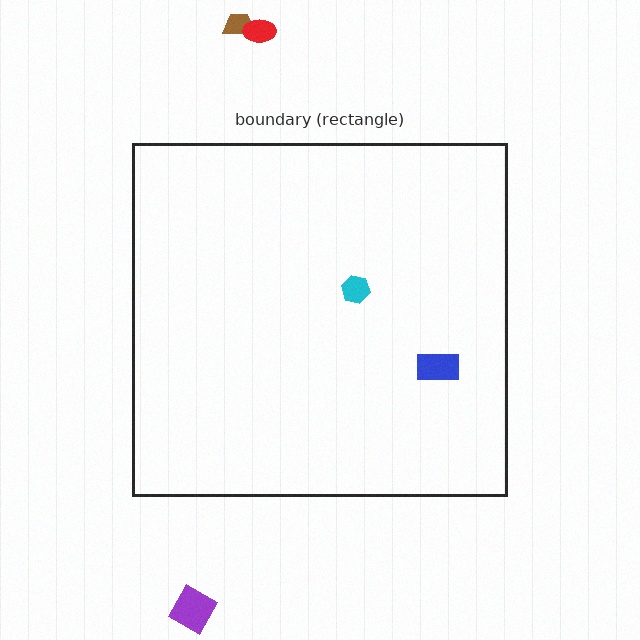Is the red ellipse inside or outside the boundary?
Outside.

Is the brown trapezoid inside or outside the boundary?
Outside.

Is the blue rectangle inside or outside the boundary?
Inside.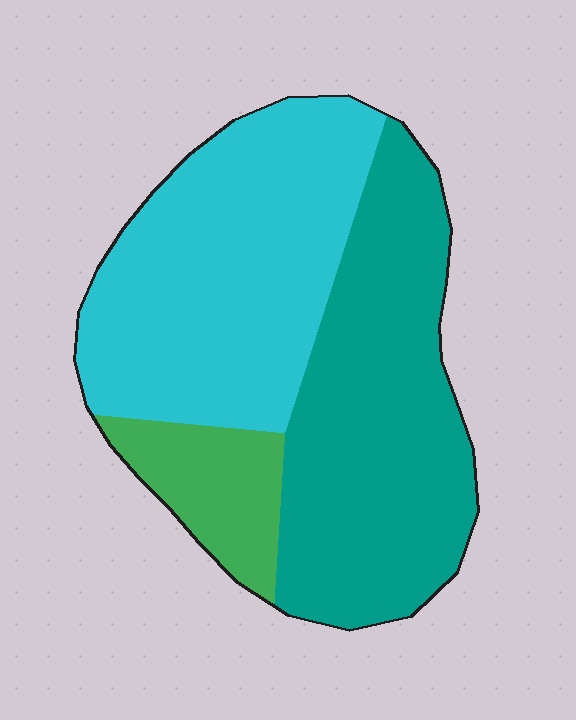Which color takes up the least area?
Green, at roughly 10%.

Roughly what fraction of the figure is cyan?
Cyan covers about 45% of the figure.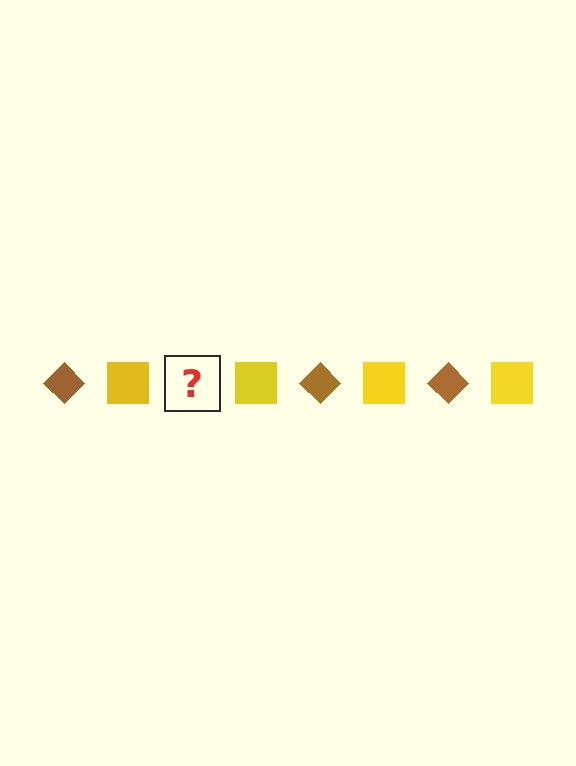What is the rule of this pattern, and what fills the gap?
The rule is that the pattern alternates between brown diamond and yellow square. The gap should be filled with a brown diamond.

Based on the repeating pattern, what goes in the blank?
The blank should be a brown diamond.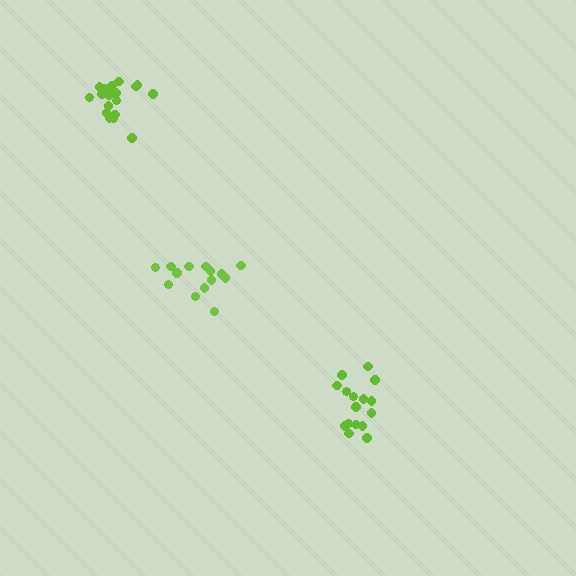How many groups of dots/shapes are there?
There are 3 groups.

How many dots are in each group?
Group 1: 14 dots, Group 2: 16 dots, Group 3: 19 dots (49 total).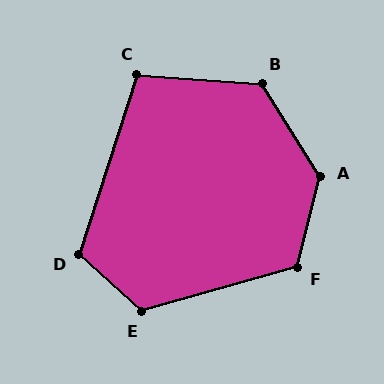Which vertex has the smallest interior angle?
C, at approximately 104 degrees.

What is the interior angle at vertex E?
Approximately 122 degrees (obtuse).